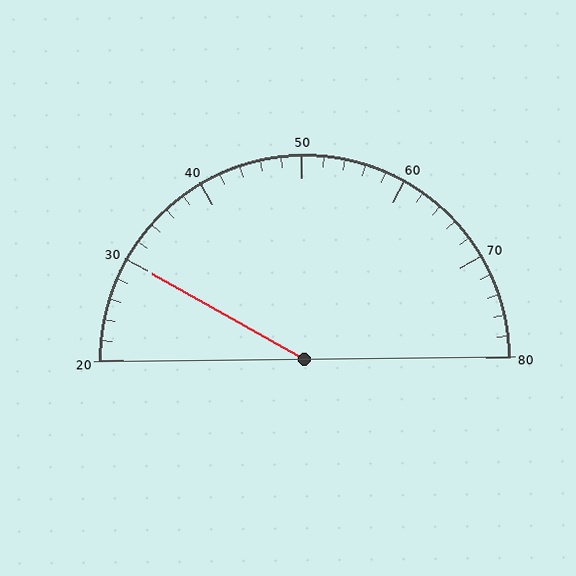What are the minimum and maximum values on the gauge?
The gauge ranges from 20 to 80.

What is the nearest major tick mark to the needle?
The nearest major tick mark is 30.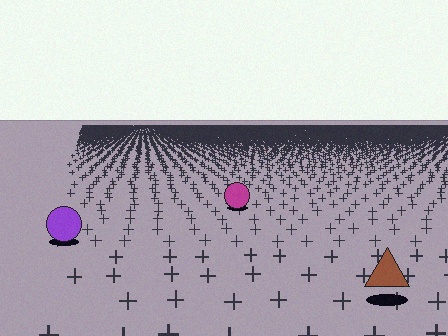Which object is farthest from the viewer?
The magenta circle is farthest from the viewer. It appears smaller and the ground texture around it is denser.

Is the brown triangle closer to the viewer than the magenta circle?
Yes. The brown triangle is closer — you can tell from the texture gradient: the ground texture is coarser near it.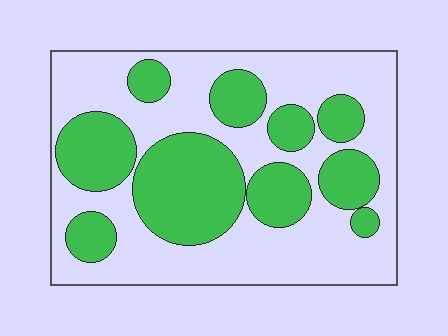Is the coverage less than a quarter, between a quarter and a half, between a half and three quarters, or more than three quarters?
Between a quarter and a half.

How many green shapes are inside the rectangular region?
10.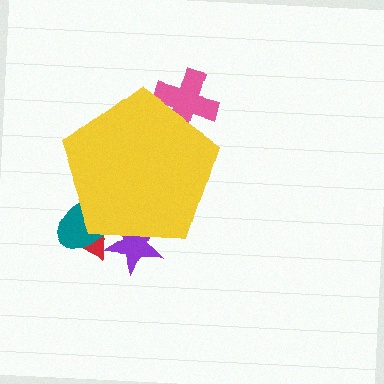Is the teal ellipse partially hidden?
Yes, the teal ellipse is partially hidden behind the yellow pentagon.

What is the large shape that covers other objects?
A yellow pentagon.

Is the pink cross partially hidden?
Yes, the pink cross is partially hidden behind the yellow pentagon.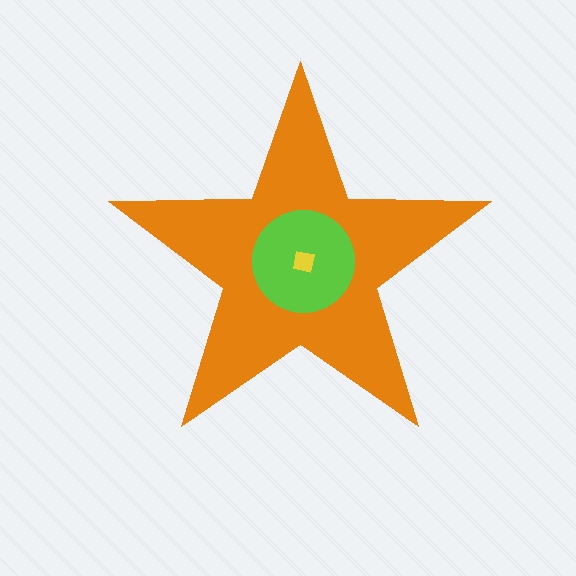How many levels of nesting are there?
3.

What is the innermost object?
The yellow square.